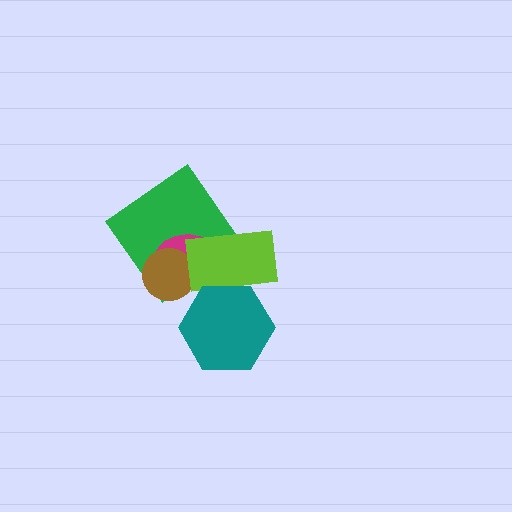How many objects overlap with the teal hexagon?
1 object overlaps with the teal hexagon.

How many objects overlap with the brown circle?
2 objects overlap with the brown circle.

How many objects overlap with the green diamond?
3 objects overlap with the green diamond.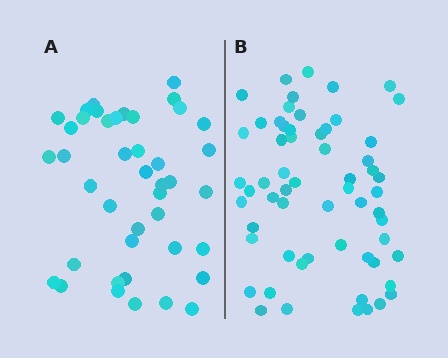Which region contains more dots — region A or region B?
Region B (the right region) has more dots.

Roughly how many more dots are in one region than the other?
Region B has approximately 20 more dots than region A.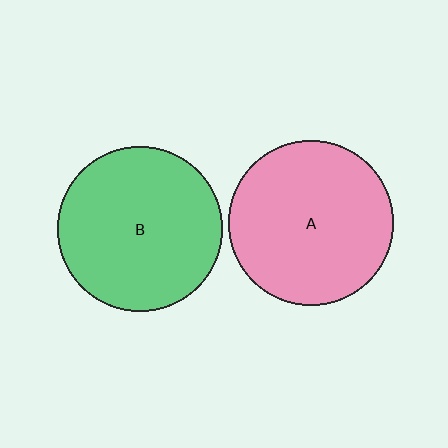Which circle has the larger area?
Circle B (green).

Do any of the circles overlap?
No, none of the circles overlap.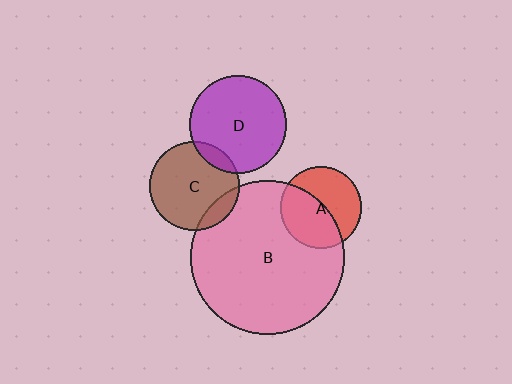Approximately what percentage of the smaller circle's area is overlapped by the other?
Approximately 10%.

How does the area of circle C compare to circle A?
Approximately 1.2 times.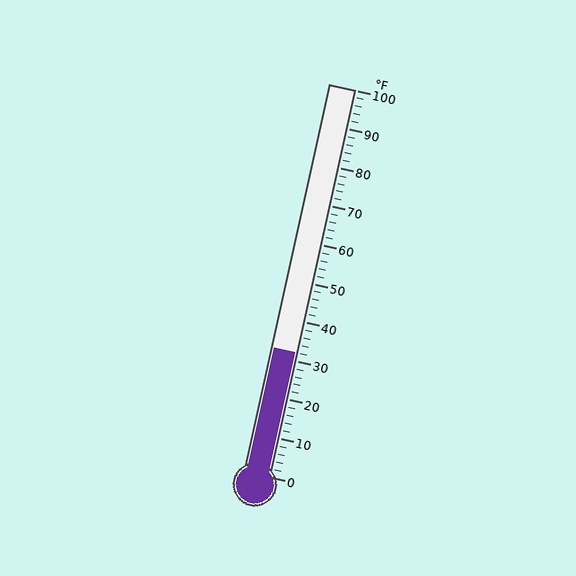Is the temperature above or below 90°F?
The temperature is below 90°F.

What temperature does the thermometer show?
The thermometer shows approximately 32°F.